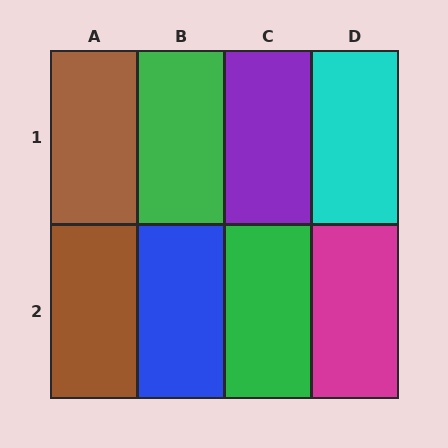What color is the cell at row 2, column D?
Magenta.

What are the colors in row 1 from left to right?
Brown, green, purple, cyan.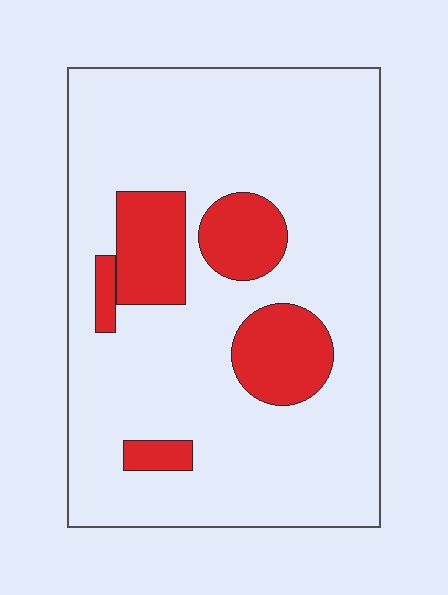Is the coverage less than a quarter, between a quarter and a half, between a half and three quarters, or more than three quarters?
Less than a quarter.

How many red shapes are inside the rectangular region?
5.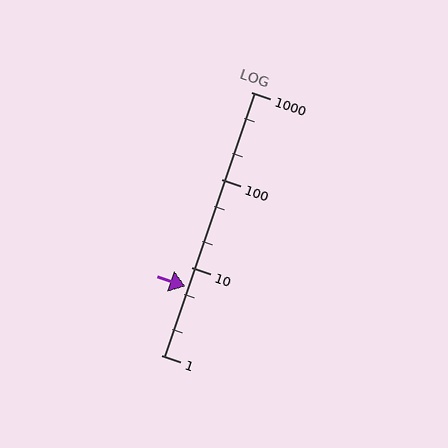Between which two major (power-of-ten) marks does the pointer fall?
The pointer is between 1 and 10.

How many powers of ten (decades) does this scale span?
The scale spans 3 decades, from 1 to 1000.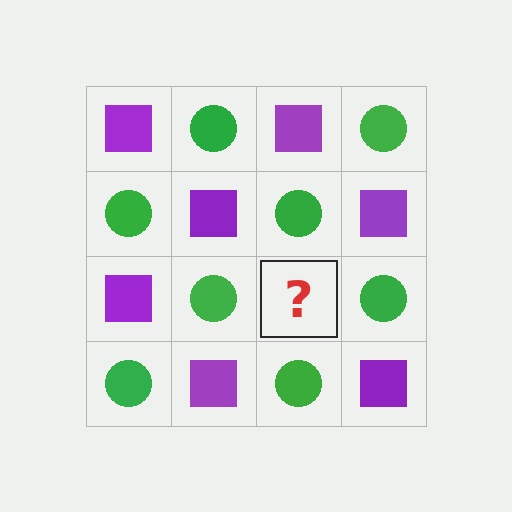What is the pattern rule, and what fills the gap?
The rule is that it alternates purple square and green circle in a checkerboard pattern. The gap should be filled with a purple square.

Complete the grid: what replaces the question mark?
The question mark should be replaced with a purple square.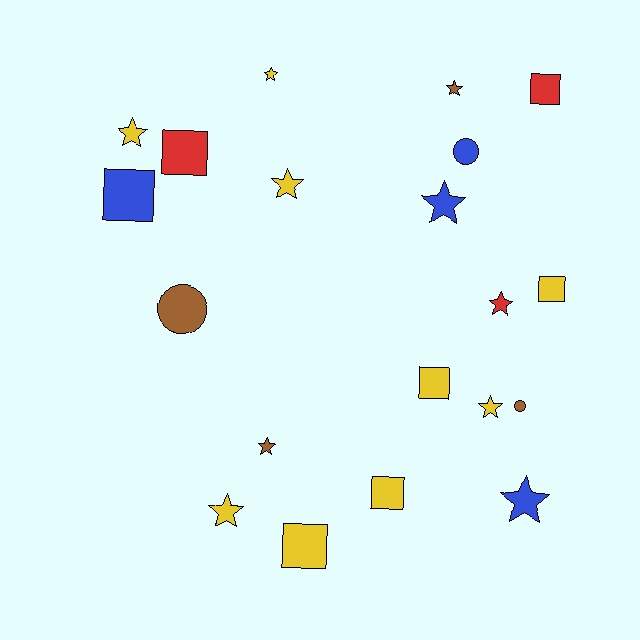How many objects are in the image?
There are 20 objects.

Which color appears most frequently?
Yellow, with 9 objects.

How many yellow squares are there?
There are 4 yellow squares.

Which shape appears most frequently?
Star, with 10 objects.